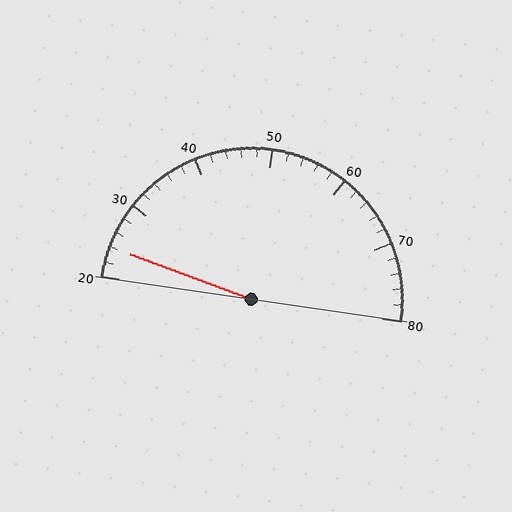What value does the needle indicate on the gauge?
The needle indicates approximately 24.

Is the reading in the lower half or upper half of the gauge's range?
The reading is in the lower half of the range (20 to 80).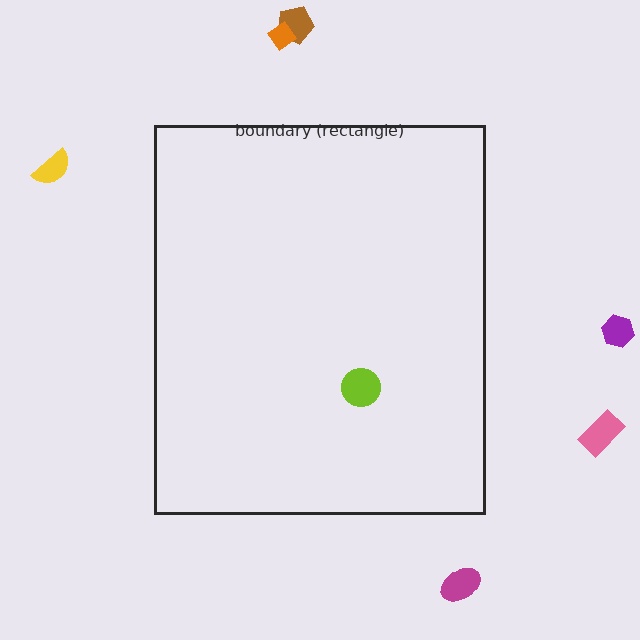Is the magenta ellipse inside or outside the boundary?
Outside.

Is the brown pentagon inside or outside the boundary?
Outside.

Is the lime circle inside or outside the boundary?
Inside.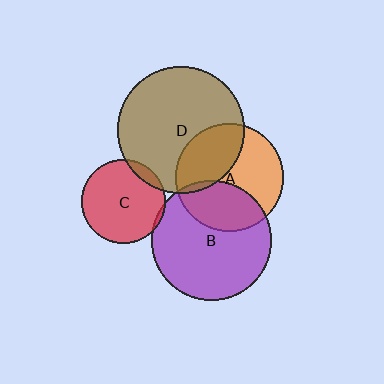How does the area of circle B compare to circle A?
Approximately 1.2 times.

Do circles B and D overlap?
Yes.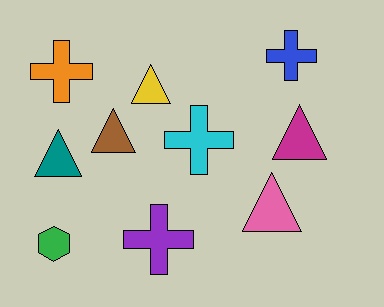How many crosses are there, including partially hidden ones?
There are 4 crosses.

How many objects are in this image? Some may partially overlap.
There are 10 objects.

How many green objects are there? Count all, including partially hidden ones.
There is 1 green object.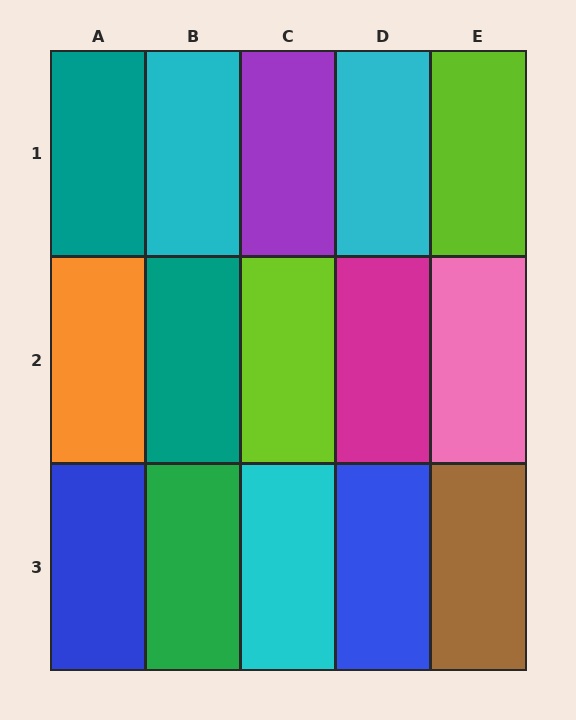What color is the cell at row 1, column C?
Purple.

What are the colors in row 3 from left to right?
Blue, green, cyan, blue, brown.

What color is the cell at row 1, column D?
Cyan.